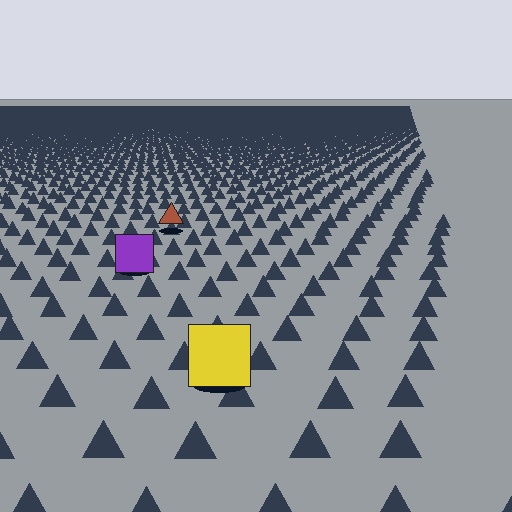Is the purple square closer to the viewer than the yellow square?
No. The yellow square is closer — you can tell from the texture gradient: the ground texture is coarser near it.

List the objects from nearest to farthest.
From nearest to farthest: the yellow square, the purple square, the brown triangle.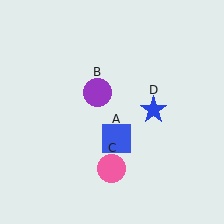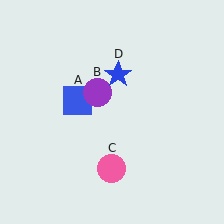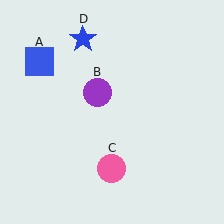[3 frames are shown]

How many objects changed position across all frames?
2 objects changed position: blue square (object A), blue star (object D).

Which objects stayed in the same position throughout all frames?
Purple circle (object B) and pink circle (object C) remained stationary.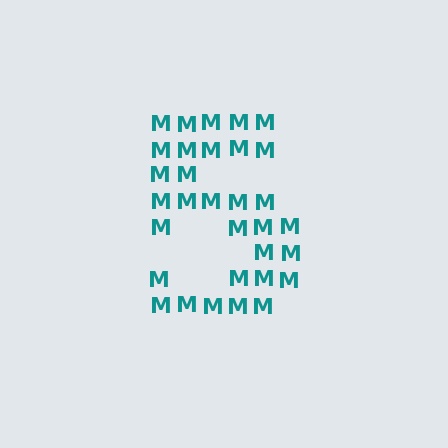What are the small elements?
The small elements are letter M's.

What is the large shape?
The large shape is the digit 5.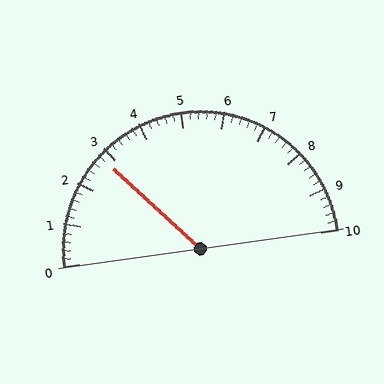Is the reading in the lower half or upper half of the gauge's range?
The reading is in the lower half of the range (0 to 10).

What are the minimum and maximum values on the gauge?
The gauge ranges from 0 to 10.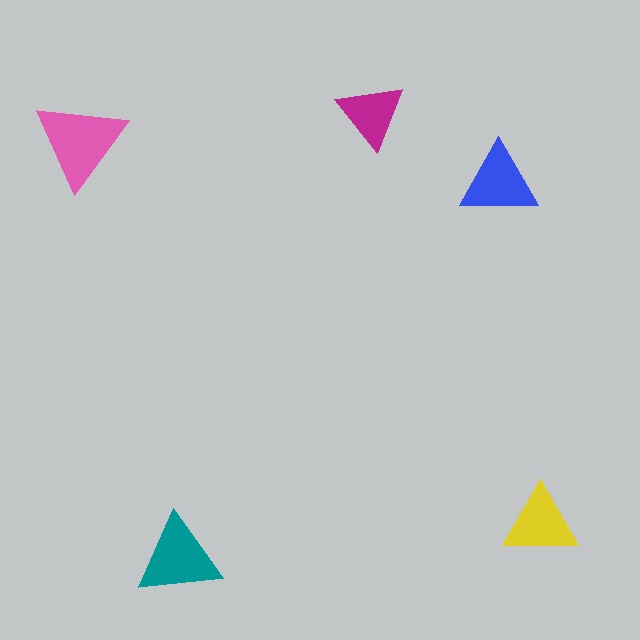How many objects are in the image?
There are 5 objects in the image.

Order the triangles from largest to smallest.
the pink one, the teal one, the blue one, the yellow one, the magenta one.